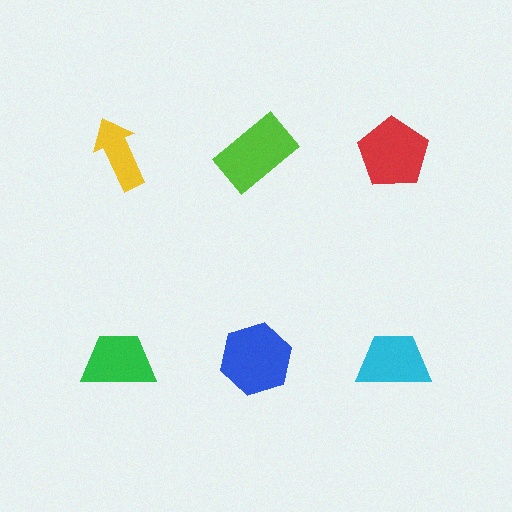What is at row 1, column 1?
A yellow arrow.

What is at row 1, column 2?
A lime rectangle.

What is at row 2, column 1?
A green trapezoid.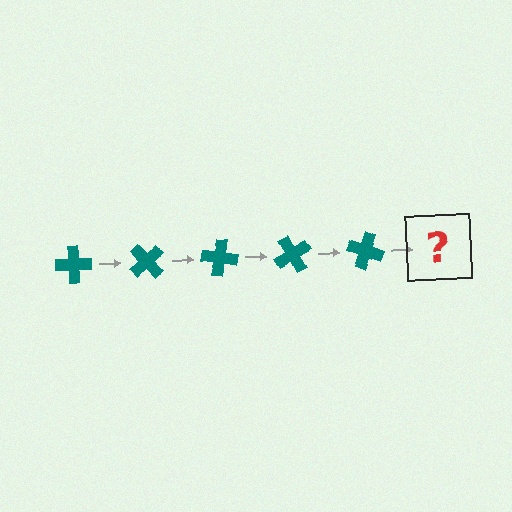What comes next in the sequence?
The next element should be a teal cross rotated 250 degrees.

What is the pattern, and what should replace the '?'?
The pattern is that the cross rotates 50 degrees each step. The '?' should be a teal cross rotated 250 degrees.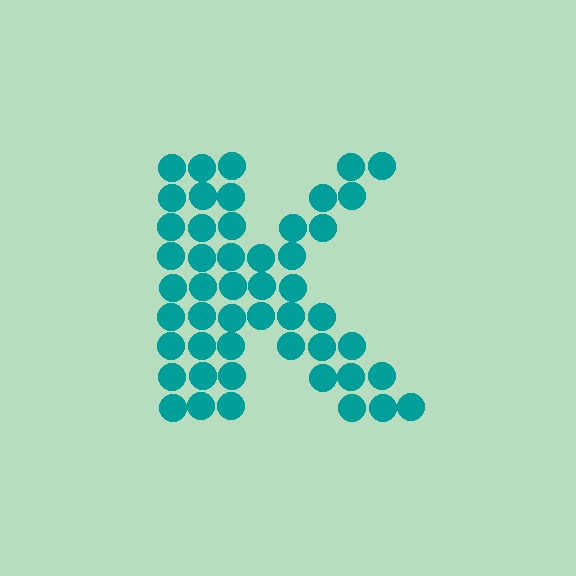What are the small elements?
The small elements are circles.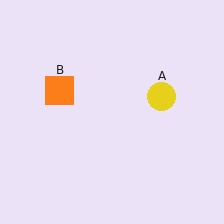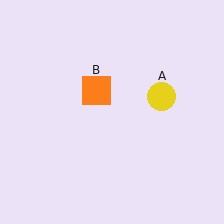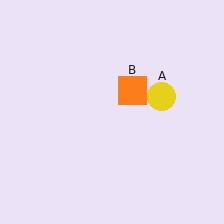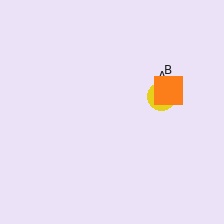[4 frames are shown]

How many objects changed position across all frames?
1 object changed position: orange square (object B).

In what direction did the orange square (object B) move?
The orange square (object B) moved right.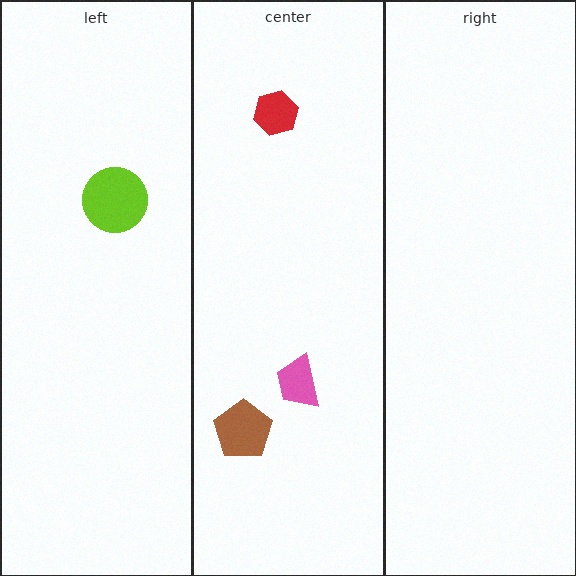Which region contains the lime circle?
The left region.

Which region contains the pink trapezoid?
The center region.